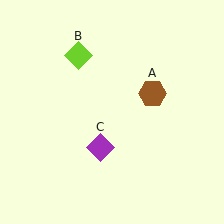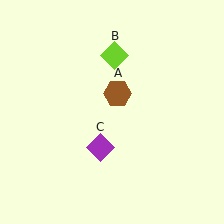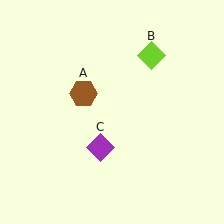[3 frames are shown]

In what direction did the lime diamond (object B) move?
The lime diamond (object B) moved right.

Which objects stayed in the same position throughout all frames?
Purple diamond (object C) remained stationary.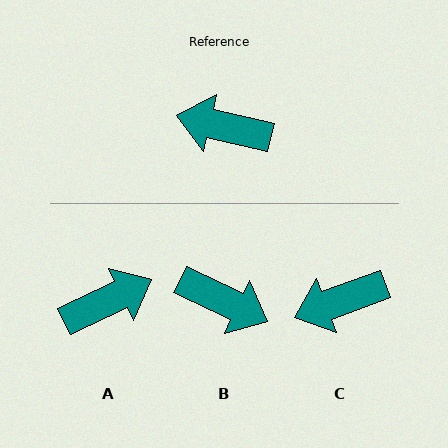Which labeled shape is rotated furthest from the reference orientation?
B, about 168 degrees away.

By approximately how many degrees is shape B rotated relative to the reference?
Approximately 168 degrees counter-clockwise.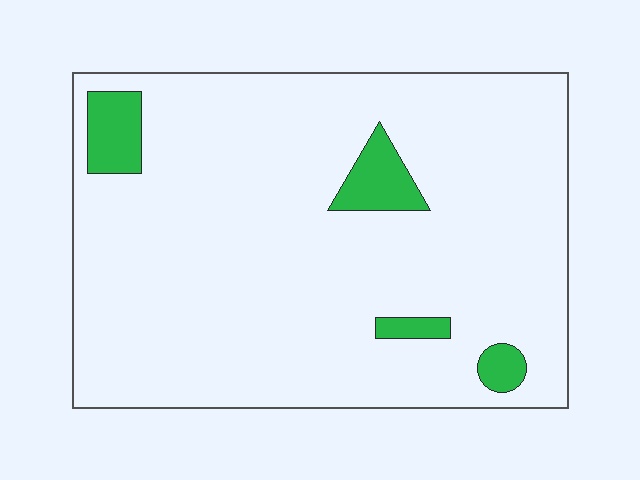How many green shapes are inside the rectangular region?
4.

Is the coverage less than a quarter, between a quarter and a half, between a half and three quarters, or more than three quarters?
Less than a quarter.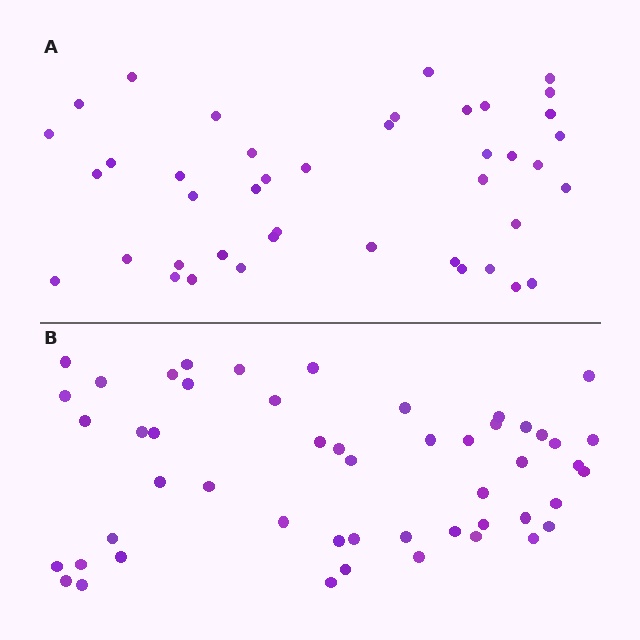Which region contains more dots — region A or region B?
Region B (the bottom region) has more dots.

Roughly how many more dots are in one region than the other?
Region B has roughly 8 or so more dots than region A.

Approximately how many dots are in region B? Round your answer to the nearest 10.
About 50 dots. (The exact count is 51, which rounds to 50.)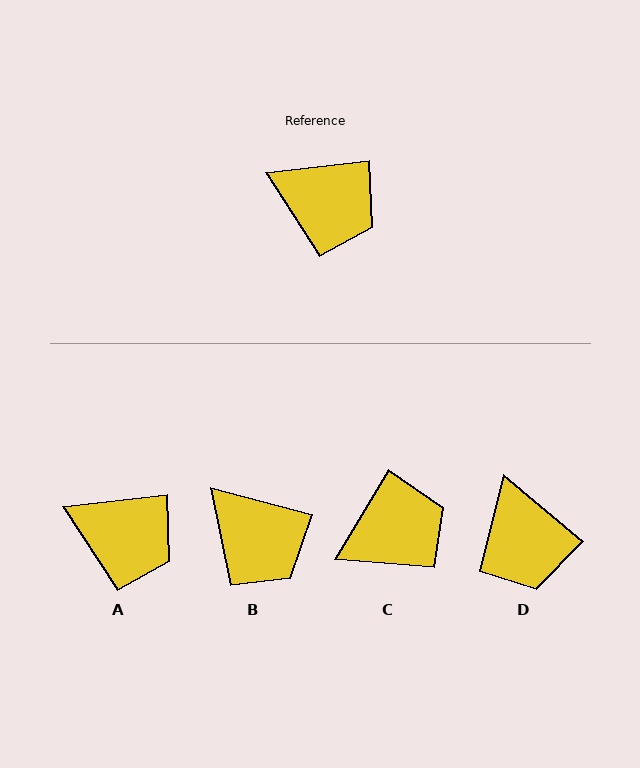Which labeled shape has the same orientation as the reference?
A.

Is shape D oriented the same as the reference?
No, it is off by about 47 degrees.